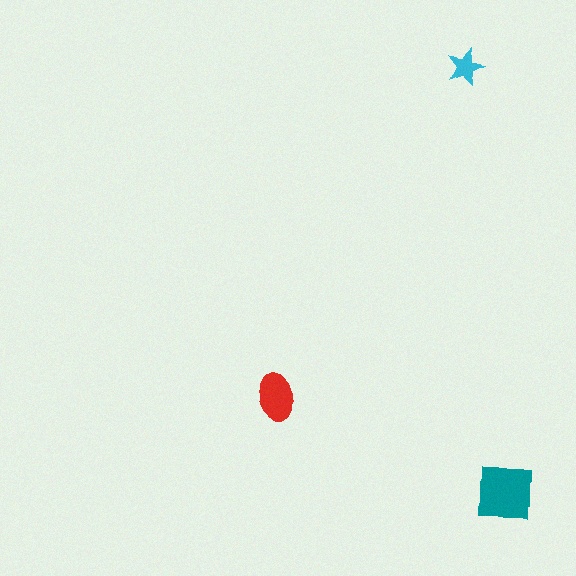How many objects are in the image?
There are 3 objects in the image.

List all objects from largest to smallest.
The teal square, the red ellipse, the cyan star.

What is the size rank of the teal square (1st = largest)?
1st.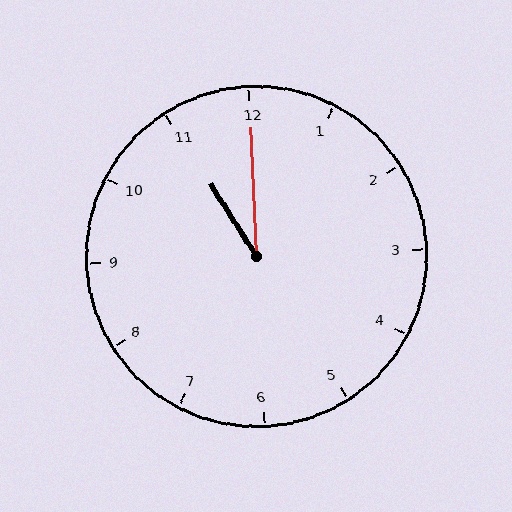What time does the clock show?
11:00.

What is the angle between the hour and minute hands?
Approximately 30 degrees.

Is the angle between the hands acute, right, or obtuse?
It is acute.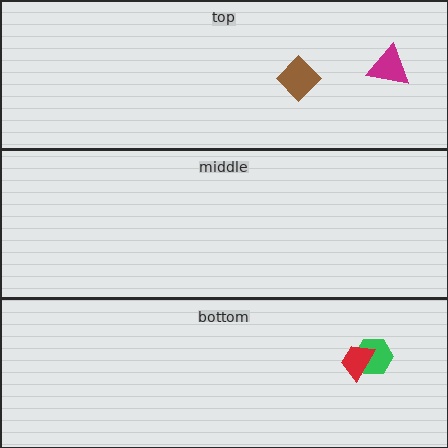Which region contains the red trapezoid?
The bottom region.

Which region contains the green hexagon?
The bottom region.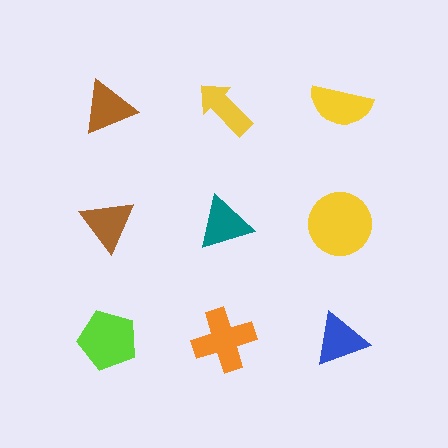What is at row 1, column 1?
A brown triangle.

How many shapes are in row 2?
3 shapes.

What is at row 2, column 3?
A yellow circle.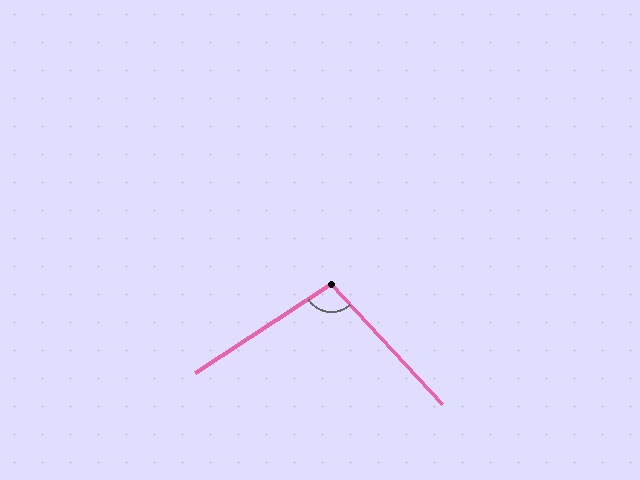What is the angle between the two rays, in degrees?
Approximately 99 degrees.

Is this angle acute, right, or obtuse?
It is obtuse.